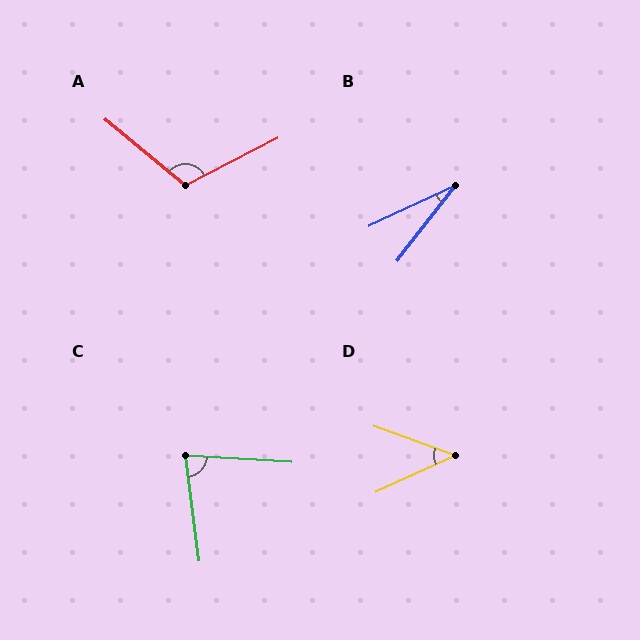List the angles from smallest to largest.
B (27°), D (44°), C (79°), A (113°).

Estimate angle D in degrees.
Approximately 44 degrees.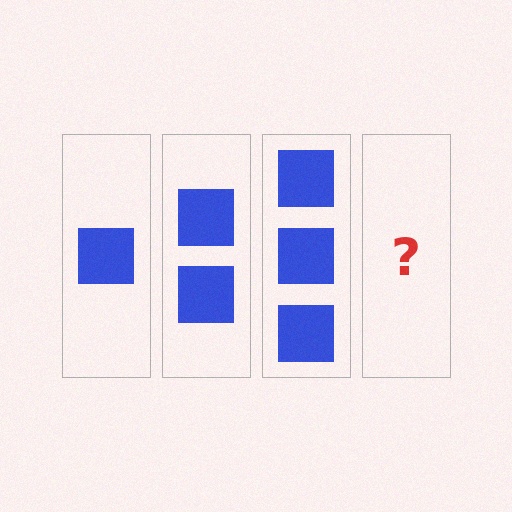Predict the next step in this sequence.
The next step is 4 squares.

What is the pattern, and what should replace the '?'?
The pattern is that each step adds one more square. The '?' should be 4 squares.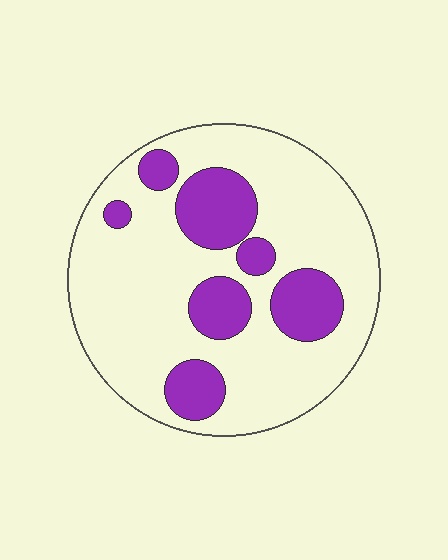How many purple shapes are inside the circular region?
7.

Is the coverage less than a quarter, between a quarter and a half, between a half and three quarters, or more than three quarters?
Less than a quarter.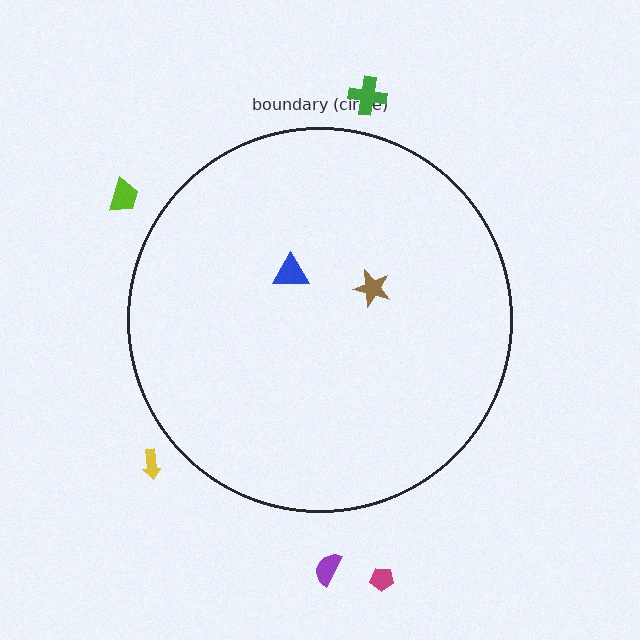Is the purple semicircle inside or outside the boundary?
Outside.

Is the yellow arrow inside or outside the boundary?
Outside.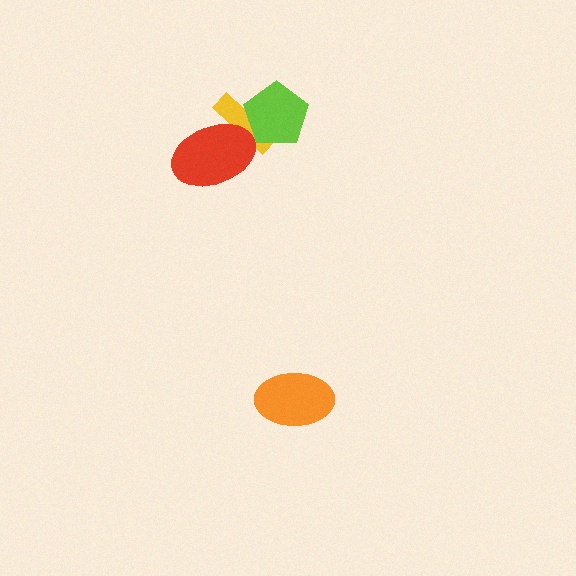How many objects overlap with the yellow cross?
2 objects overlap with the yellow cross.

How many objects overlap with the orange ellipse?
0 objects overlap with the orange ellipse.